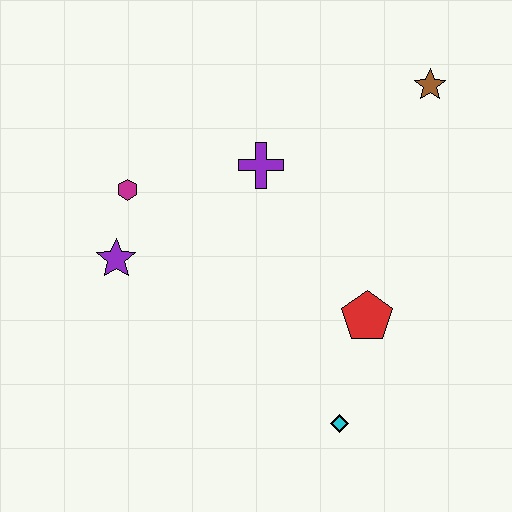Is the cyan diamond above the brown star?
No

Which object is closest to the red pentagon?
The cyan diamond is closest to the red pentagon.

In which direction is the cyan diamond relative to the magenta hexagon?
The cyan diamond is below the magenta hexagon.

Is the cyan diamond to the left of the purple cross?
No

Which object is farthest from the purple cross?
The cyan diamond is farthest from the purple cross.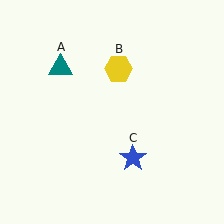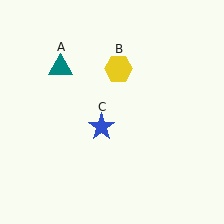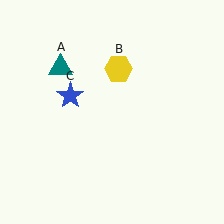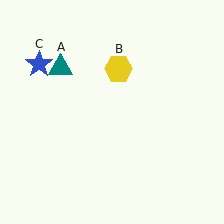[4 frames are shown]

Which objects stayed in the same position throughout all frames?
Teal triangle (object A) and yellow hexagon (object B) remained stationary.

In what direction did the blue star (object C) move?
The blue star (object C) moved up and to the left.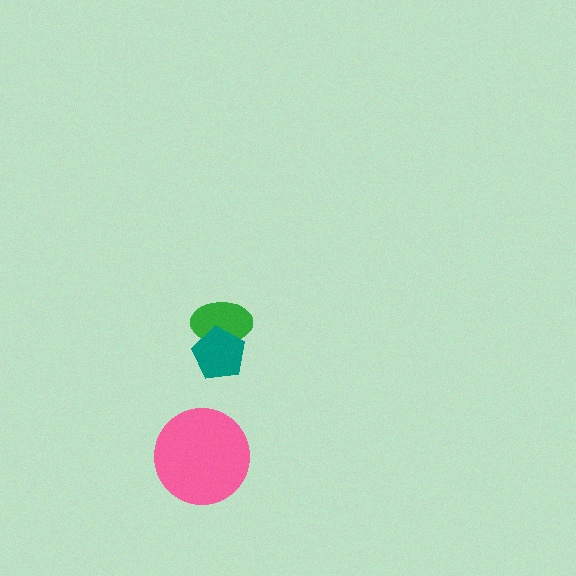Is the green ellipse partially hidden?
Yes, it is partially covered by another shape.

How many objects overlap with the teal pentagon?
1 object overlaps with the teal pentagon.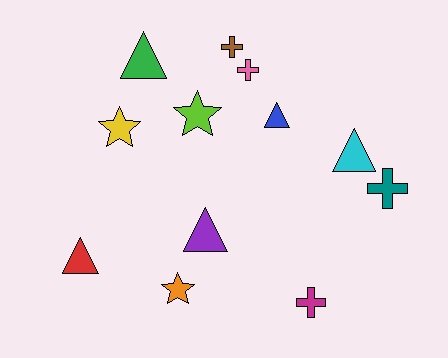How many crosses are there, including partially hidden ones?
There are 4 crosses.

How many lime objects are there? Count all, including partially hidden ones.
There is 1 lime object.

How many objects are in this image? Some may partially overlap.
There are 12 objects.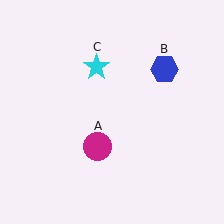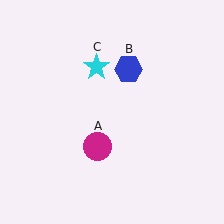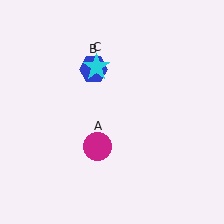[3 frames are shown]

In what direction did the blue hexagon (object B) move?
The blue hexagon (object B) moved left.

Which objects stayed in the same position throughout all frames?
Magenta circle (object A) and cyan star (object C) remained stationary.